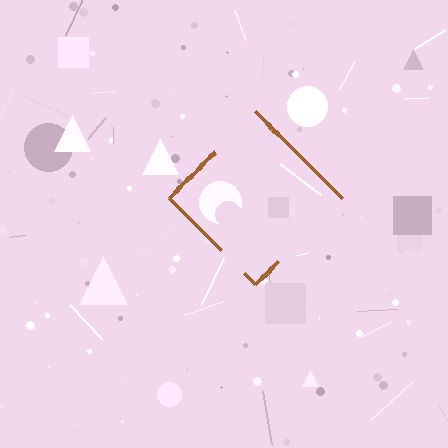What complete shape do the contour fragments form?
The contour fragments form a diamond.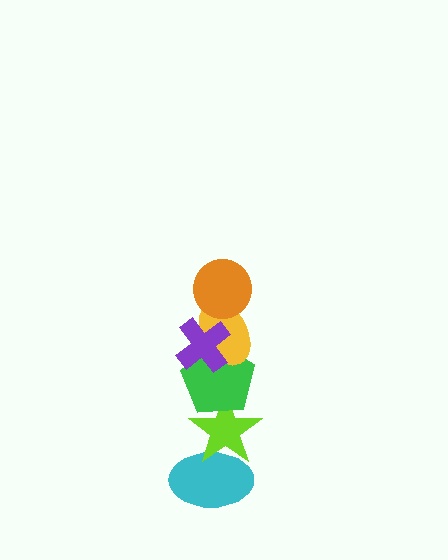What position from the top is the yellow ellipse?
The yellow ellipse is 3rd from the top.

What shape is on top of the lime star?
The green pentagon is on top of the lime star.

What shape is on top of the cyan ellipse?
The lime star is on top of the cyan ellipse.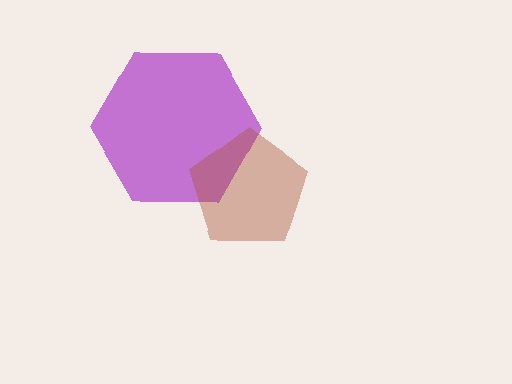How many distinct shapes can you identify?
There are 2 distinct shapes: a purple hexagon, a brown pentagon.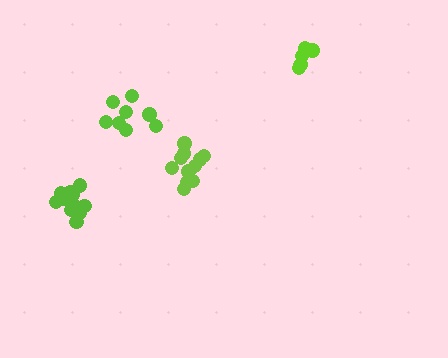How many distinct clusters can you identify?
There are 4 distinct clusters.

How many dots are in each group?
Group 1: 8 dots, Group 2: 12 dots, Group 3: 11 dots, Group 4: 6 dots (37 total).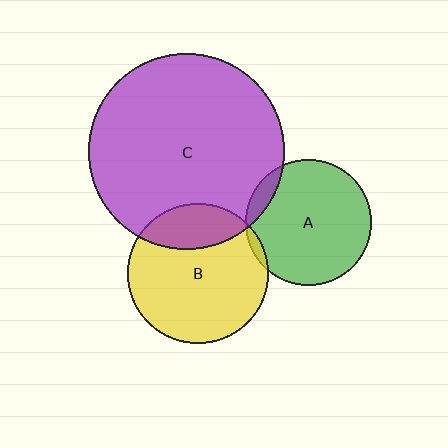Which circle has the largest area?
Circle C (purple).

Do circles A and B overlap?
Yes.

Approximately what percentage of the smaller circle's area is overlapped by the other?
Approximately 5%.